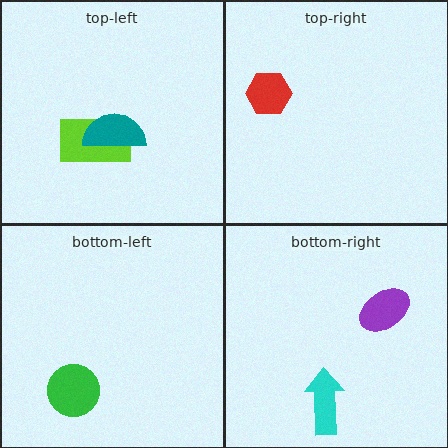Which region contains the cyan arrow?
The bottom-right region.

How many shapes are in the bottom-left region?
1.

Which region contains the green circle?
The bottom-left region.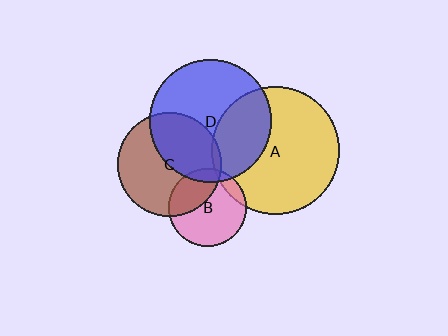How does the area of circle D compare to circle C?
Approximately 1.4 times.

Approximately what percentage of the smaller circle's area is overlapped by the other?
Approximately 35%.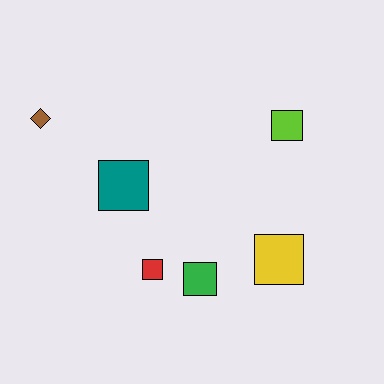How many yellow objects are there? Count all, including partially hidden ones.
There is 1 yellow object.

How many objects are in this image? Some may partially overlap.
There are 6 objects.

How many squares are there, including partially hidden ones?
There are 5 squares.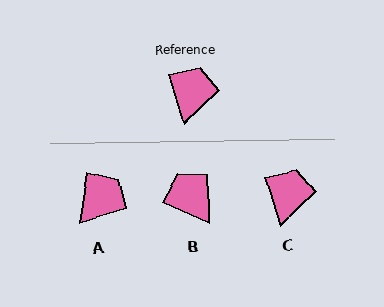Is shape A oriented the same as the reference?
No, it is off by about 27 degrees.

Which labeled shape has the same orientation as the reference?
C.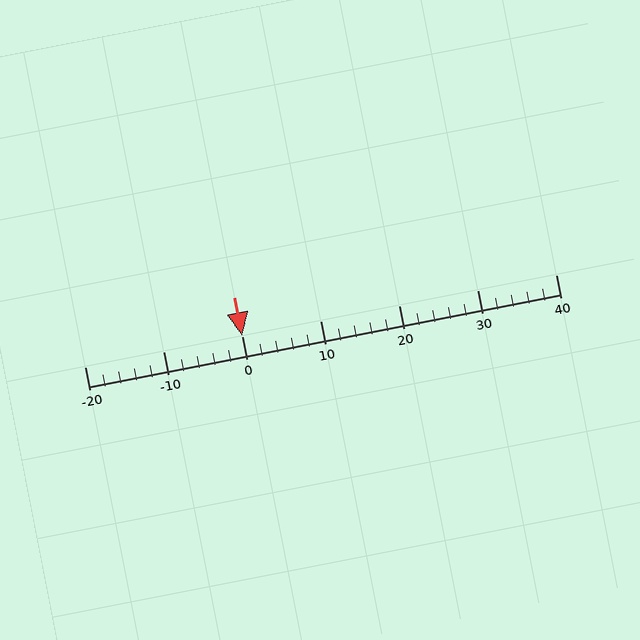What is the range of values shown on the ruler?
The ruler shows values from -20 to 40.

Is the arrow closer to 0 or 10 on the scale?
The arrow is closer to 0.